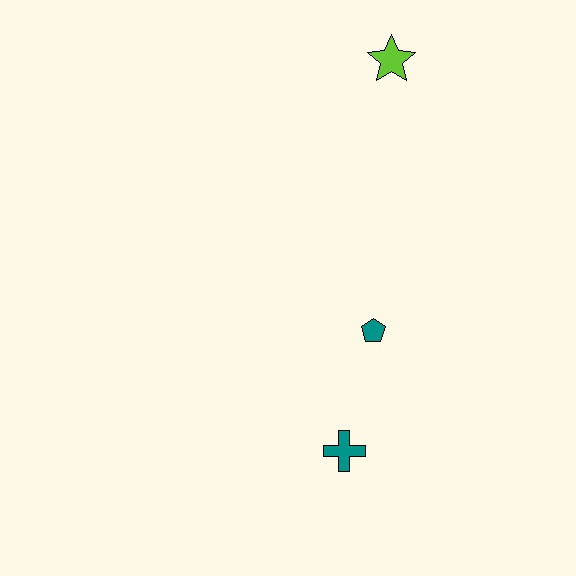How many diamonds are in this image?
There are no diamonds.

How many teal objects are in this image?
There are 2 teal objects.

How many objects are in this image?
There are 3 objects.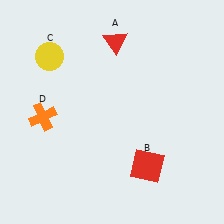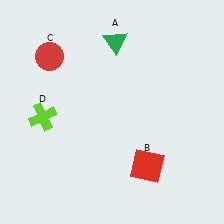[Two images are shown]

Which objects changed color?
A changed from red to green. C changed from yellow to red. D changed from orange to lime.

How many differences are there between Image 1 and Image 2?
There are 3 differences between the two images.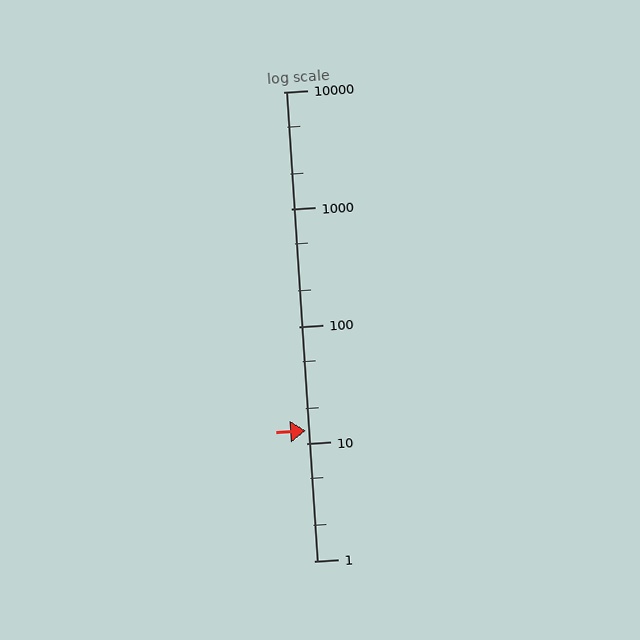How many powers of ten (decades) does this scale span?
The scale spans 4 decades, from 1 to 10000.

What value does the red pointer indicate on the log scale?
The pointer indicates approximately 13.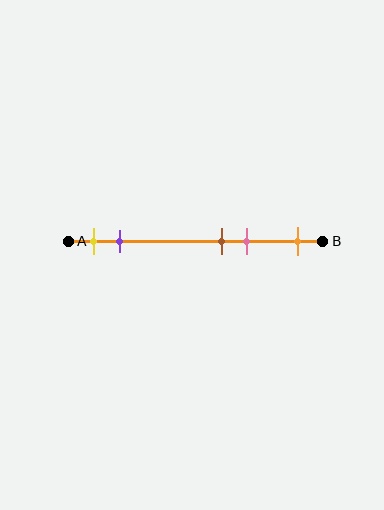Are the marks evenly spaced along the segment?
No, the marks are not evenly spaced.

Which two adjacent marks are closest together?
The brown and pink marks are the closest adjacent pair.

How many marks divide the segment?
There are 5 marks dividing the segment.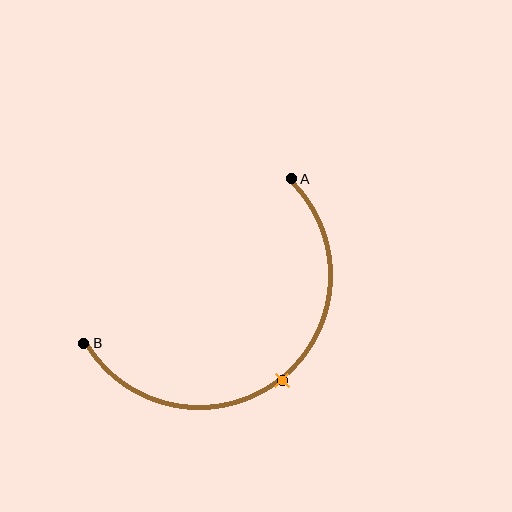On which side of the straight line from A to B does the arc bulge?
The arc bulges below and to the right of the straight line connecting A and B.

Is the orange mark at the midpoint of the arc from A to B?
Yes. The orange mark lies on the arc at equal arc-length from both A and B — it is the arc midpoint.